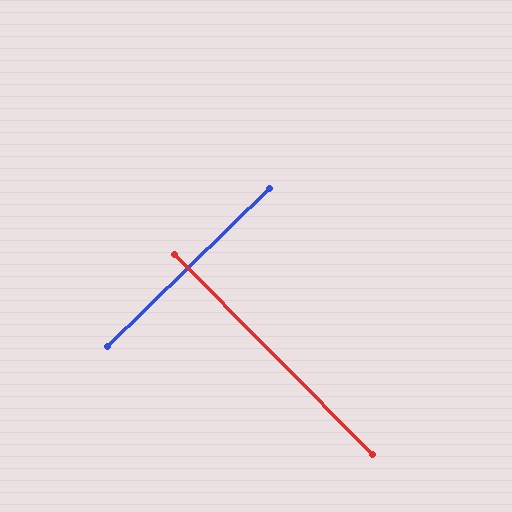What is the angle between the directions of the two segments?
Approximately 89 degrees.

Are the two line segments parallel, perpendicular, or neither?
Perpendicular — they meet at approximately 89°.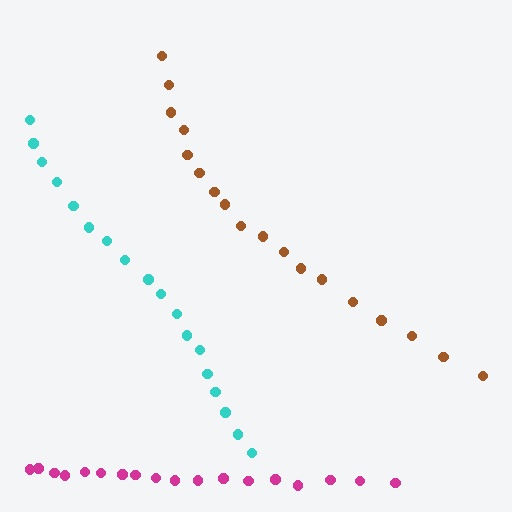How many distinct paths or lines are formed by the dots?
There are 3 distinct paths.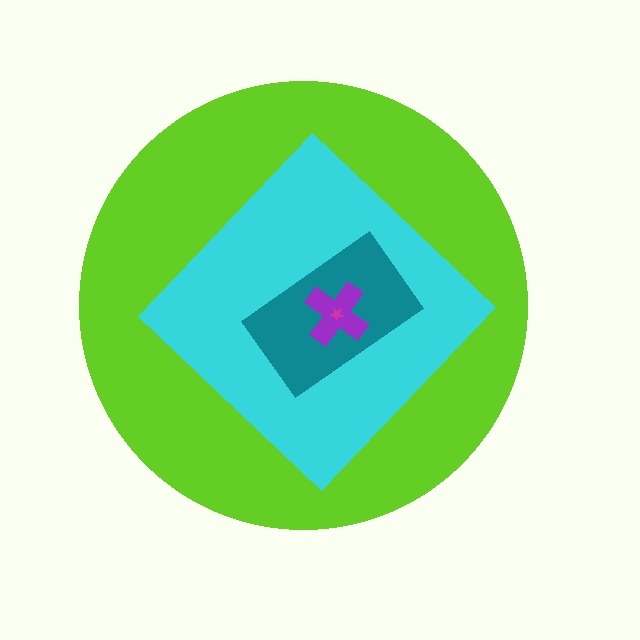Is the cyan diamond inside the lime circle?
Yes.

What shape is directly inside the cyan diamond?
The teal rectangle.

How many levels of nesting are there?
5.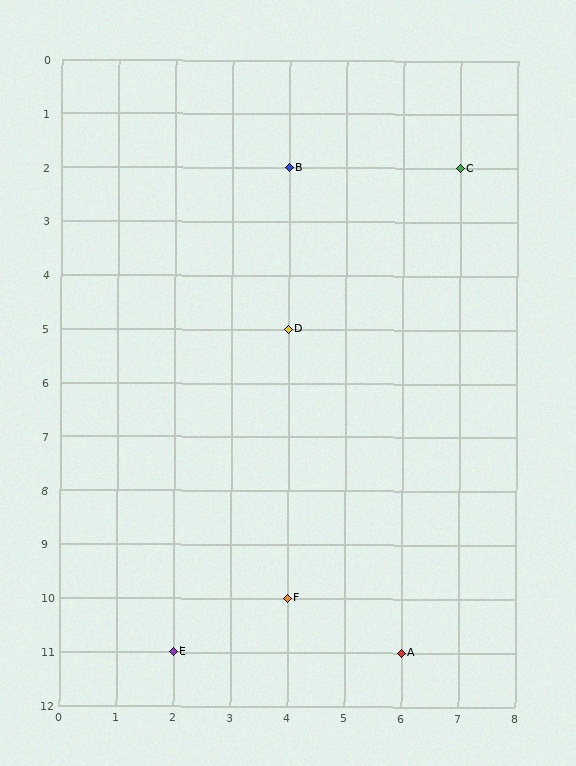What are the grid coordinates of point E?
Point E is at grid coordinates (2, 11).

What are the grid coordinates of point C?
Point C is at grid coordinates (7, 2).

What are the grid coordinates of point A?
Point A is at grid coordinates (6, 11).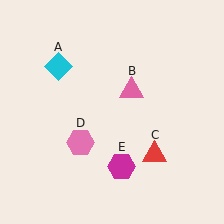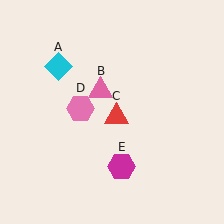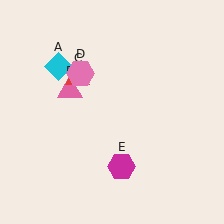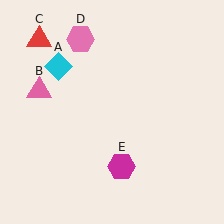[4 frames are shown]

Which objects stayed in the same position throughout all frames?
Cyan diamond (object A) and magenta hexagon (object E) remained stationary.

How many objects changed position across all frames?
3 objects changed position: pink triangle (object B), red triangle (object C), pink hexagon (object D).